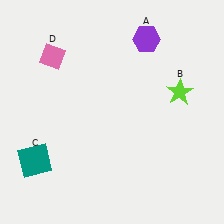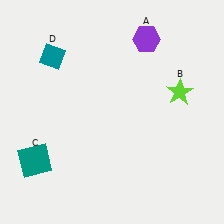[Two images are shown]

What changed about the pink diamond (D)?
In Image 1, D is pink. In Image 2, it changed to teal.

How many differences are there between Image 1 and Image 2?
There is 1 difference between the two images.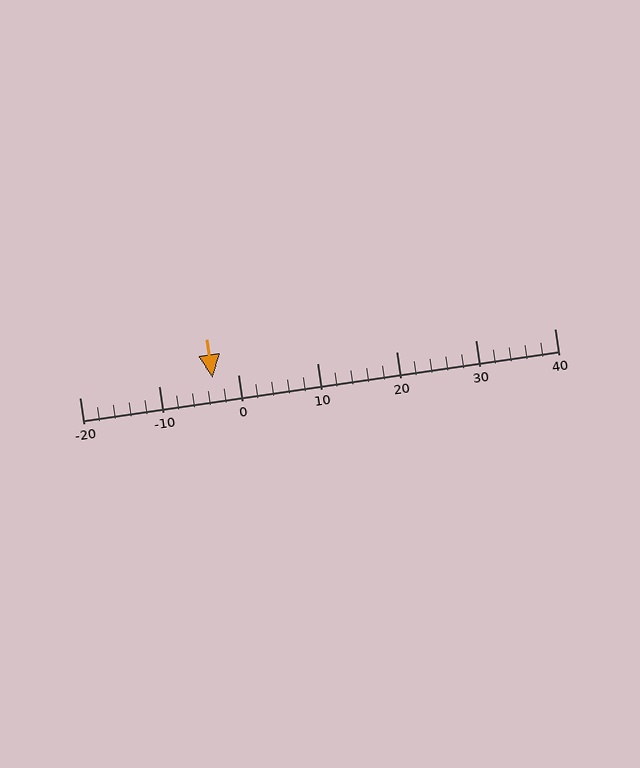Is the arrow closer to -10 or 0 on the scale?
The arrow is closer to 0.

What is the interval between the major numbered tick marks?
The major tick marks are spaced 10 units apart.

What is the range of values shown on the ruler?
The ruler shows values from -20 to 40.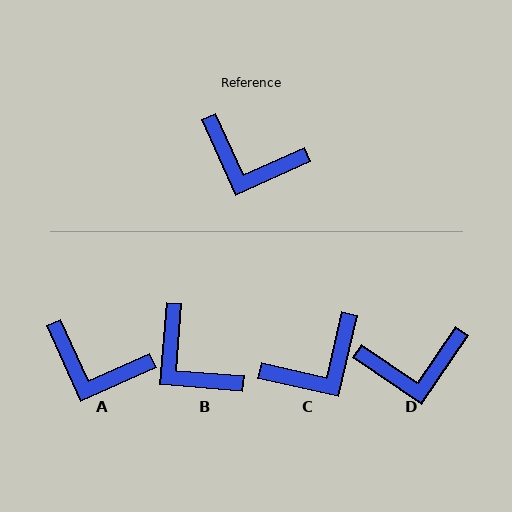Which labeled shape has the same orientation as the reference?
A.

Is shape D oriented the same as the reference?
No, it is off by about 32 degrees.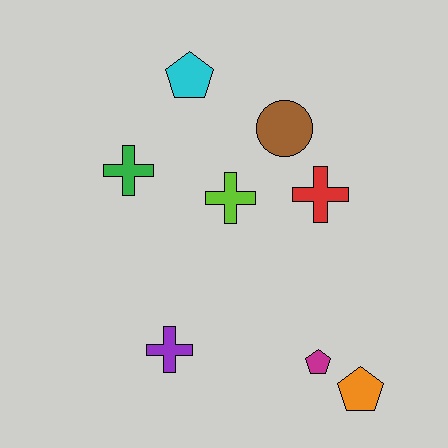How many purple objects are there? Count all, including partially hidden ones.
There is 1 purple object.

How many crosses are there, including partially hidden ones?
There are 4 crosses.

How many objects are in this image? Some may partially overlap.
There are 8 objects.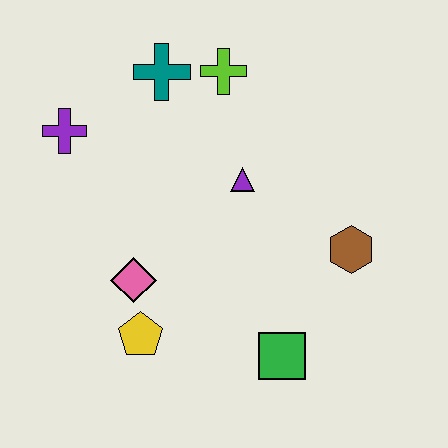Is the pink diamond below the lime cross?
Yes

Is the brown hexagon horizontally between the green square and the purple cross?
No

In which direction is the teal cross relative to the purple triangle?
The teal cross is above the purple triangle.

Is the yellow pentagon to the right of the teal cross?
No